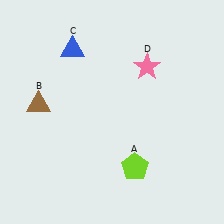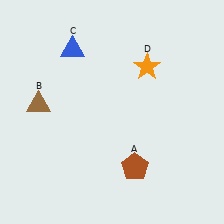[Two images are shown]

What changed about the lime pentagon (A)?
In Image 1, A is lime. In Image 2, it changed to brown.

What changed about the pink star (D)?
In Image 1, D is pink. In Image 2, it changed to orange.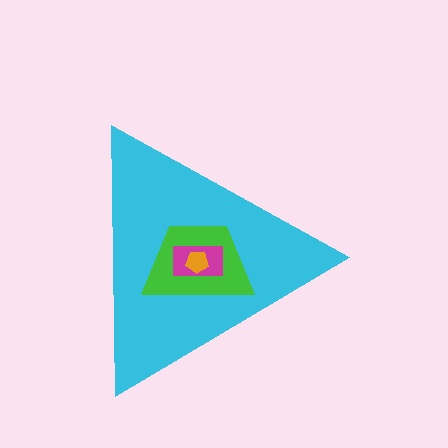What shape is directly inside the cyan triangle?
The green trapezoid.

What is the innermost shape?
The orange pentagon.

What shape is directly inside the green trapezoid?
The magenta rectangle.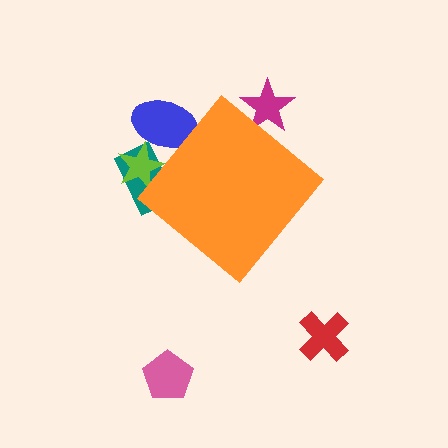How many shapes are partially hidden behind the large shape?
4 shapes are partially hidden.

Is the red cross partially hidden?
No, the red cross is fully visible.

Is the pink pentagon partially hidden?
No, the pink pentagon is fully visible.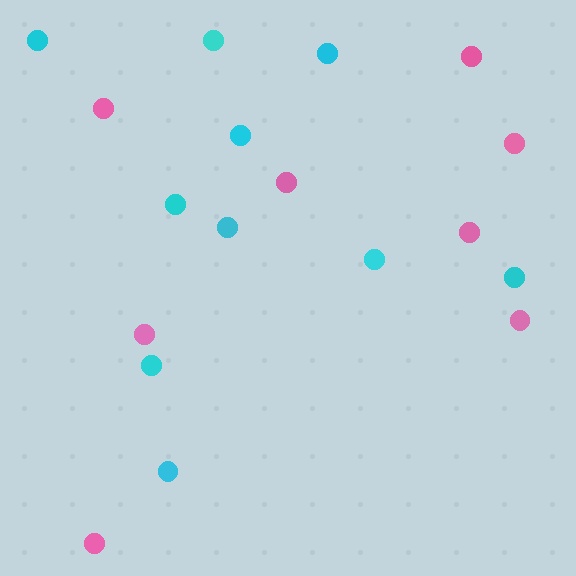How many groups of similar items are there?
There are 2 groups: one group of cyan circles (10) and one group of pink circles (8).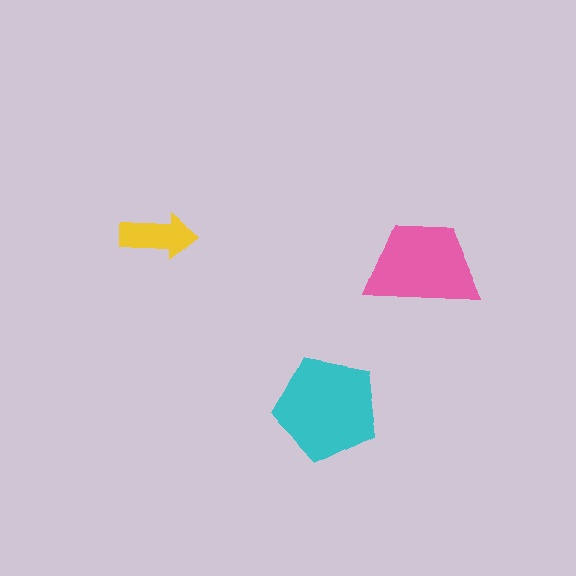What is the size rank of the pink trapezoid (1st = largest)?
2nd.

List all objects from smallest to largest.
The yellow arrow, the pink trapezoid, the cyan pentagon.